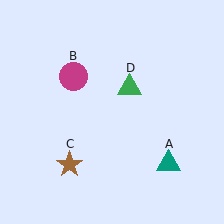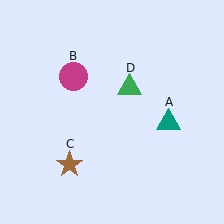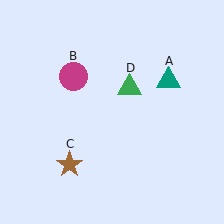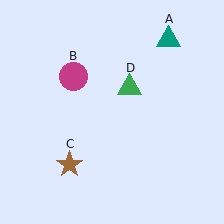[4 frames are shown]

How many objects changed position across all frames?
1 object changed position: teal triangle (object A).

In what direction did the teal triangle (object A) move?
The teal triangle (object A) moved up.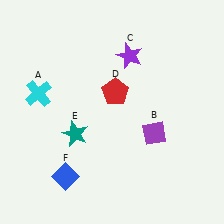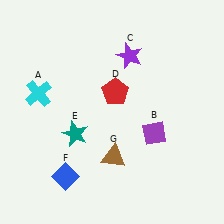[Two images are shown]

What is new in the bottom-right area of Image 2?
A brown triangle (G) was added in the bottom-right area of Image 2.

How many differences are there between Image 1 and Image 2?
There is 1 difference between the two images.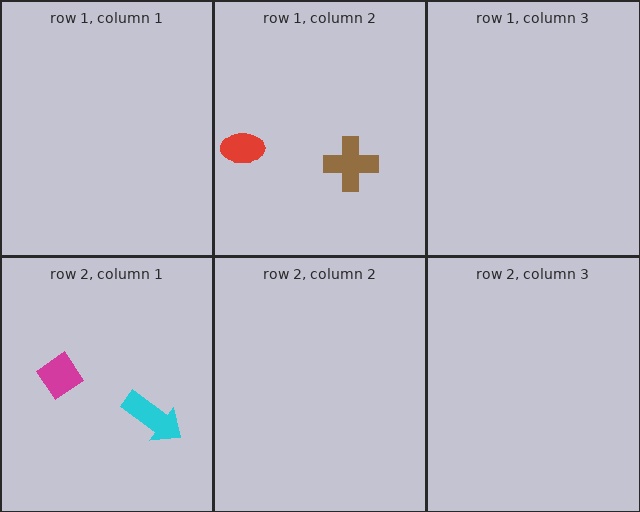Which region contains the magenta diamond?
The row 2, column 1 region.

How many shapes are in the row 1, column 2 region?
2.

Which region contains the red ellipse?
The row 1, column 2 region.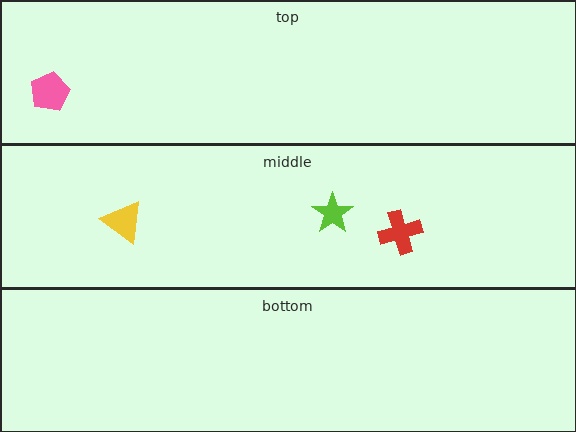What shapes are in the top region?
The pink pentagon.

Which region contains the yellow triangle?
The middle region.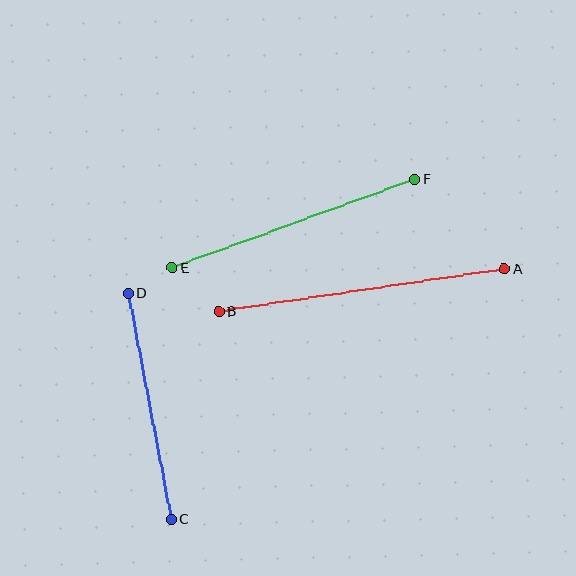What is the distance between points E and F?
The distance is approximately 259 pixels.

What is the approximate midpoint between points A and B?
The midpoint is at approximately (362, 290) pixels.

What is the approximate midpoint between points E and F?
The midpoint is at approximately (294, 224) pixels.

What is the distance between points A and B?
The distance is approximately 288 pixels.